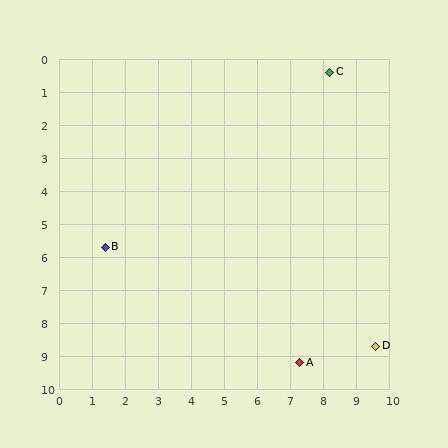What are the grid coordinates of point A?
Point A is at approximately (7.3, 9.2).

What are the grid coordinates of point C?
Point C is at approximately (8.2, 0.4).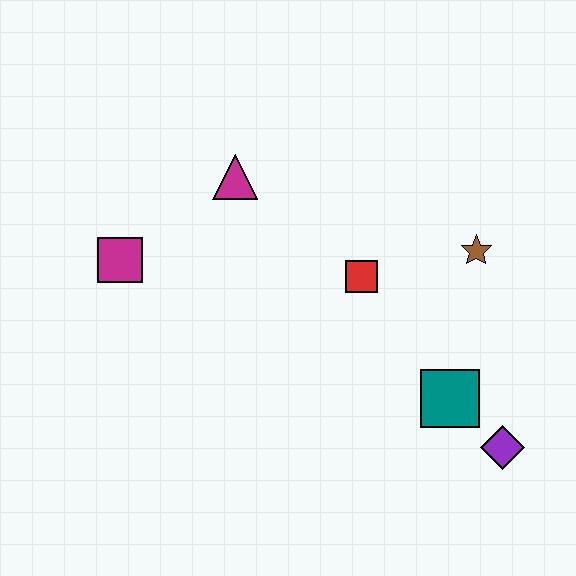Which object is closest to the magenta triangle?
The magenta square is closest to the magenta triangle.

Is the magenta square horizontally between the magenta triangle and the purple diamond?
No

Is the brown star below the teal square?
No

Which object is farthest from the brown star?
The magenta square is farthest from the brown star.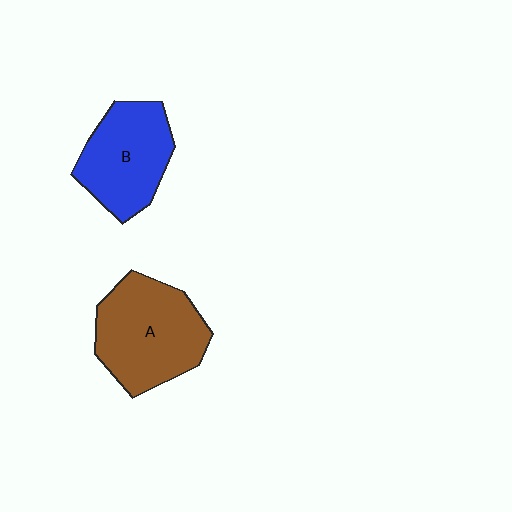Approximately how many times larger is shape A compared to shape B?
Approximately 1.2 times.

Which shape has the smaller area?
Shape B (blue).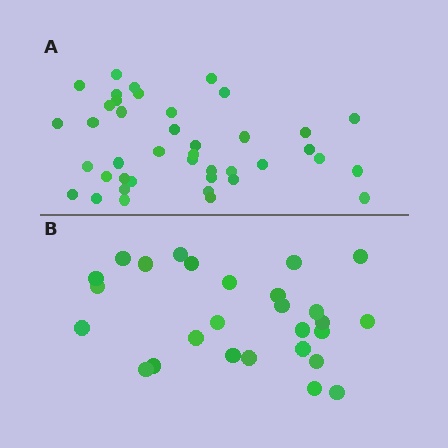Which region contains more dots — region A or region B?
Region A (the top region) has more dots.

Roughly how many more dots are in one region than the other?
Region A has approximately 15 more dots than region B.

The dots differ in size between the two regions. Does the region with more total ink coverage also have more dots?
No. Region B has more total ink coverage because its dots are larger, but region A actually contains more individual dots. Total area can be misleading — the number of items is what matters here.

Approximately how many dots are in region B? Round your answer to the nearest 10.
About 30 dots. (The exact count is 27, which rounds to 30.)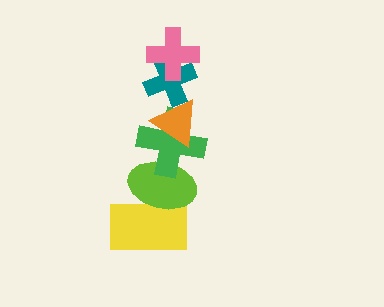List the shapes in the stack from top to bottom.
From top to bottom: the pink cross, the teal cross, the orange triangle, the green cross, the lime ellipse, the yellow rectangle.